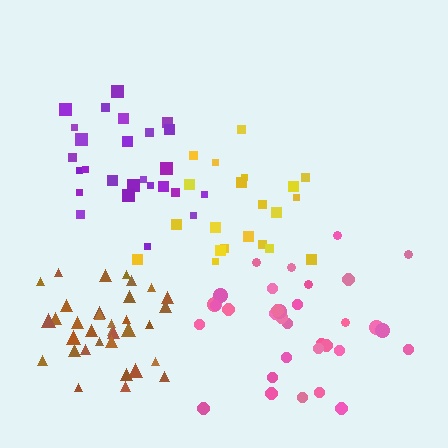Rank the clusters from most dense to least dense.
brown, purple, yellow, pink.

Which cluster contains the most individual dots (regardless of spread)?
Brown (34).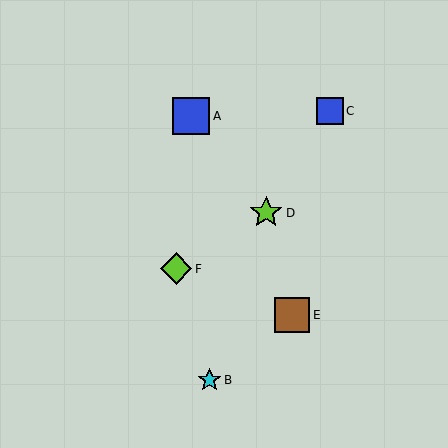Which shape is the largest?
The blue square (labeled A) is the largest.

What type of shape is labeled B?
Shape B is a cyan star.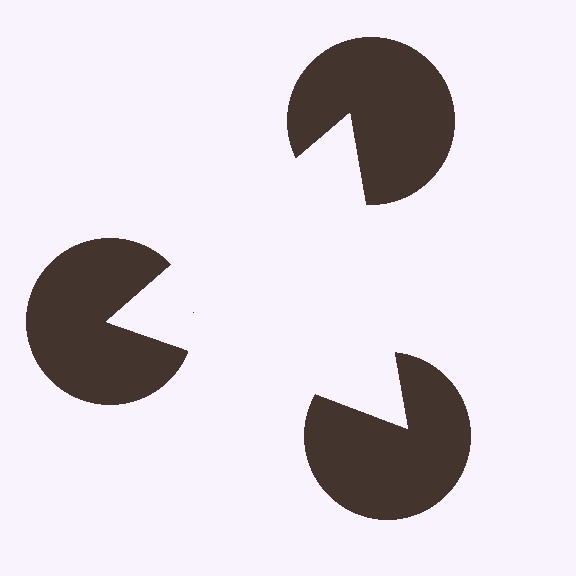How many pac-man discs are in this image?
There are 3 — one at each vertex of the illusory triangle.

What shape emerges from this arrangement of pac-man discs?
An illusory triangle — its edges are inferred from the aligned wedge cuts in the pac-man discs, not physically drawn.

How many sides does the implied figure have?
3 sides.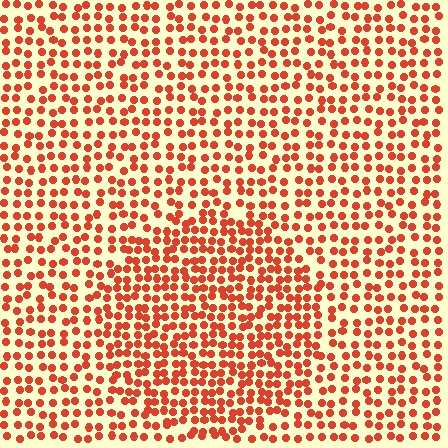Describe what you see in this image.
The image contains small red elements arranged at two different densities. A circle-shaped region is visible where the elements are more densely packed than the surrounding area.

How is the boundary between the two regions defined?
The boundary is defined by a change in element density (approximately 1.5x ratio). All elements are the same color, size, and shape.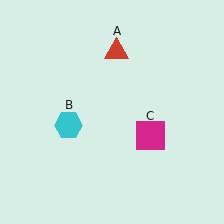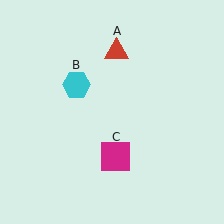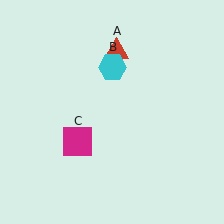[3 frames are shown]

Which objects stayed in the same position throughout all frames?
Red triangle (object A) remained stationary.